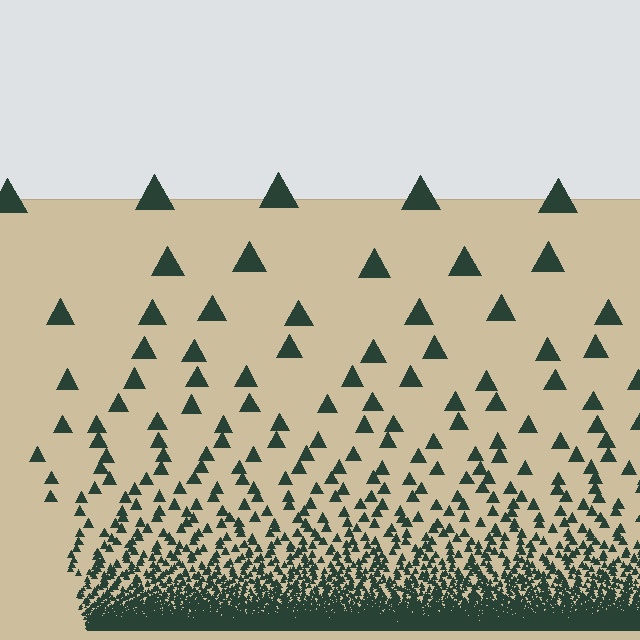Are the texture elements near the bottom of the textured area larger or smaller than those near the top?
Smaller. The gradient is inverted — elements near the bottom are smaller and denser.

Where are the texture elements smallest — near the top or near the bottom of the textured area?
Near the bottom.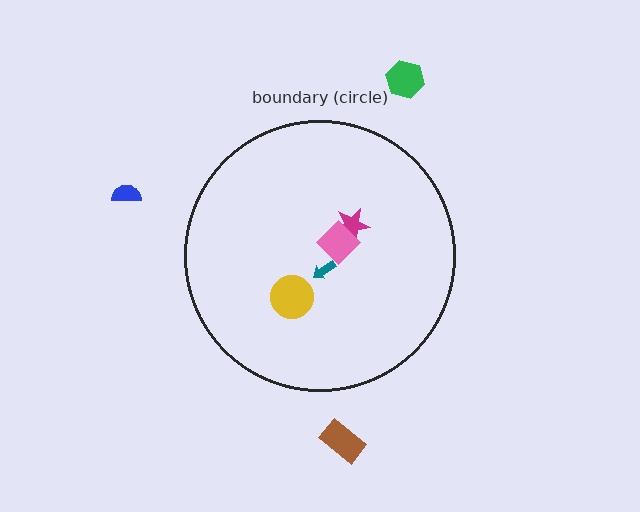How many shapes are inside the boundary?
4 inside, 3 outside.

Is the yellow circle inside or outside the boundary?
Inside.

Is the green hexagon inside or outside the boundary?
Outside.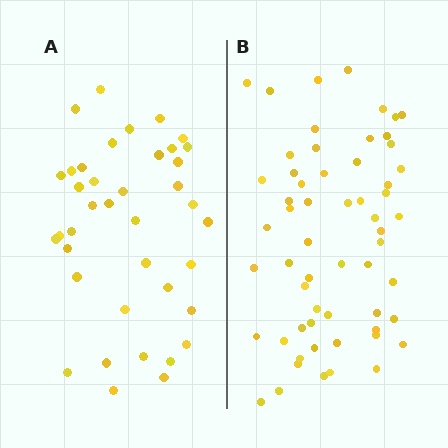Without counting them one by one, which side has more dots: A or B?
Region B (the right region) has more dots.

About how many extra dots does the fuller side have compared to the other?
Region B has approximately 20 more dots than region A.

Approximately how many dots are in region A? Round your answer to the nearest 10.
About 40 dots. (The exact count is 39, which rounds to 40.)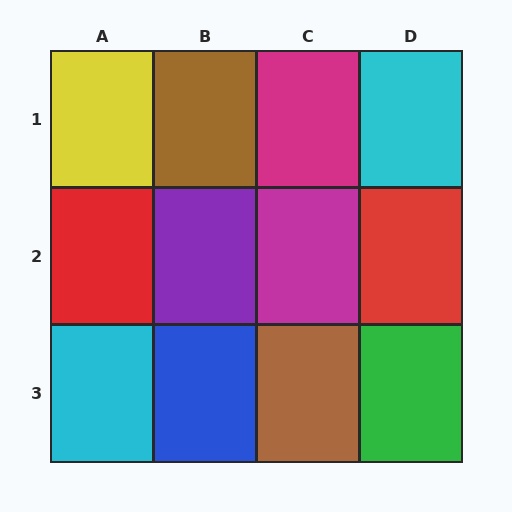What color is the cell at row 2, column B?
Purple.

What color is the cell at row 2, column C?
Magenta.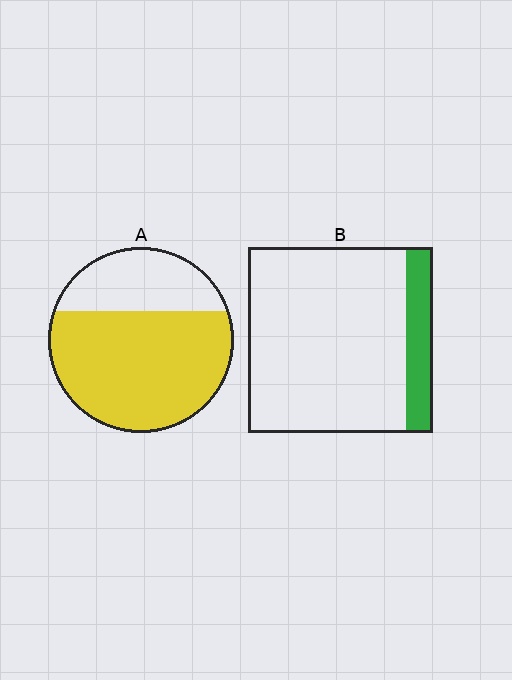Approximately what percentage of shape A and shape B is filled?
A is approximately 70% and B is approximately 15%.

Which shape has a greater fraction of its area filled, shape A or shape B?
Shape A.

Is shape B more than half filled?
No.